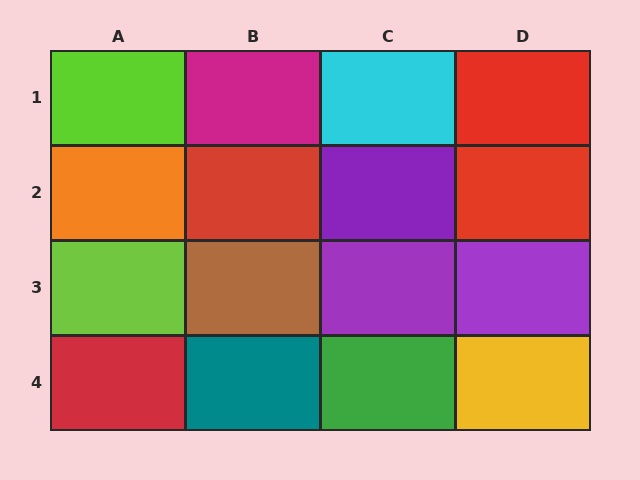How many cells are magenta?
1 cell is magenta.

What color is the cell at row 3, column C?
Purple.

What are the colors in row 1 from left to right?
Lime, magenta, cyan, red.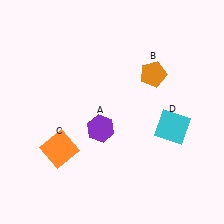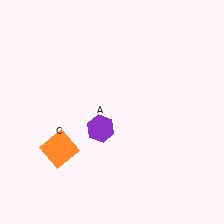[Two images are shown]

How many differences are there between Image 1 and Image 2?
There are 2 differences between the two images.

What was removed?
The orange pentagon (B), the cyan square (D) were removed in Image 2.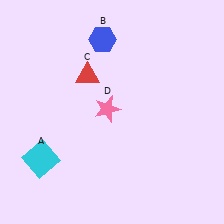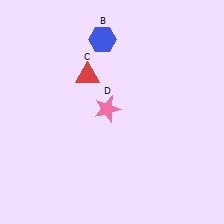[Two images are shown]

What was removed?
The cyan square (A) was removed in Image 2.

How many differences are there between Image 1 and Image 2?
There is 1 difference between the two images.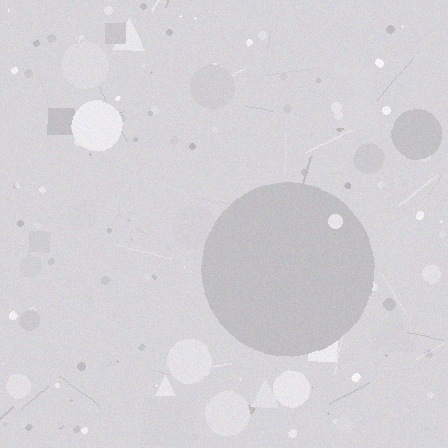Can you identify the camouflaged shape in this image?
The camouflaged shape is a circle.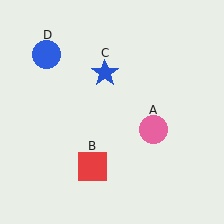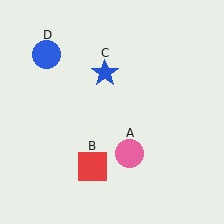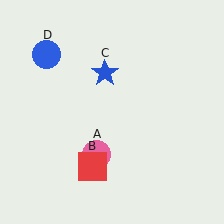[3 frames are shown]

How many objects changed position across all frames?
1 object changed position: pink circle (object A).